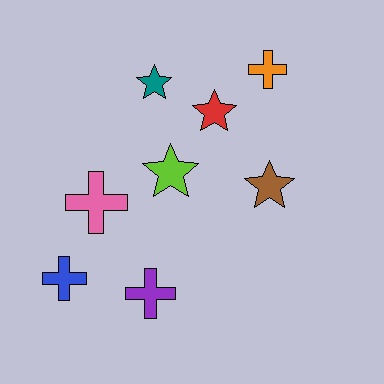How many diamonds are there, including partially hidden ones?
There are no diamonds.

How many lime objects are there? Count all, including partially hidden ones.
There is 1 lime object.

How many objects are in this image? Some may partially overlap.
There are 8 objects.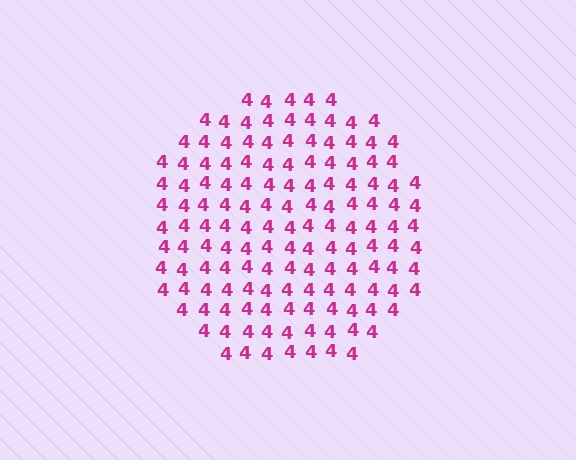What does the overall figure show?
The overall figure shows a circle.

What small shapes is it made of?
It is made of small digit 4's.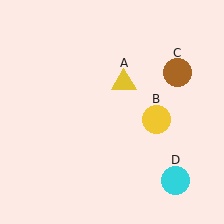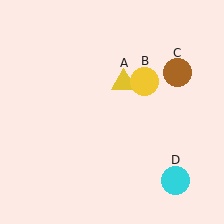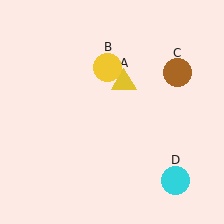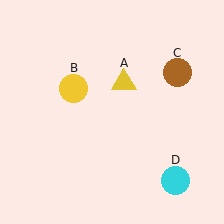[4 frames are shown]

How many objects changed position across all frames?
1 object changed position: yellow circle (object B).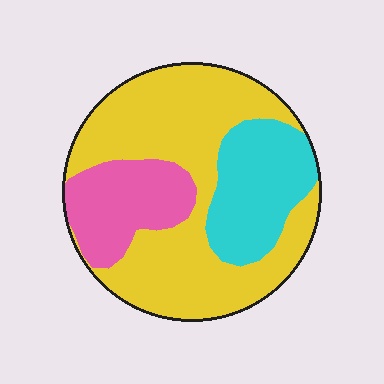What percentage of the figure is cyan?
Cyan covers about 20% of the figure.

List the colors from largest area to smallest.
From largest to smallest: yellow, cyan, pink.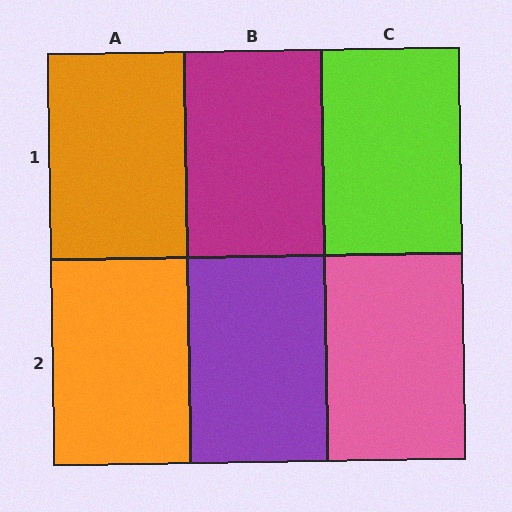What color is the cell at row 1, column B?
Magenta.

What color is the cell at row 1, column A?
Orange.